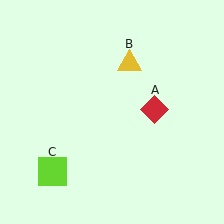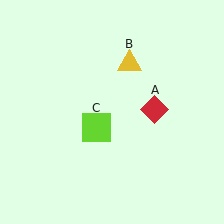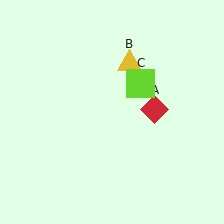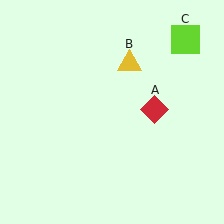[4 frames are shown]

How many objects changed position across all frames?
1 object changed position: lime square (object C).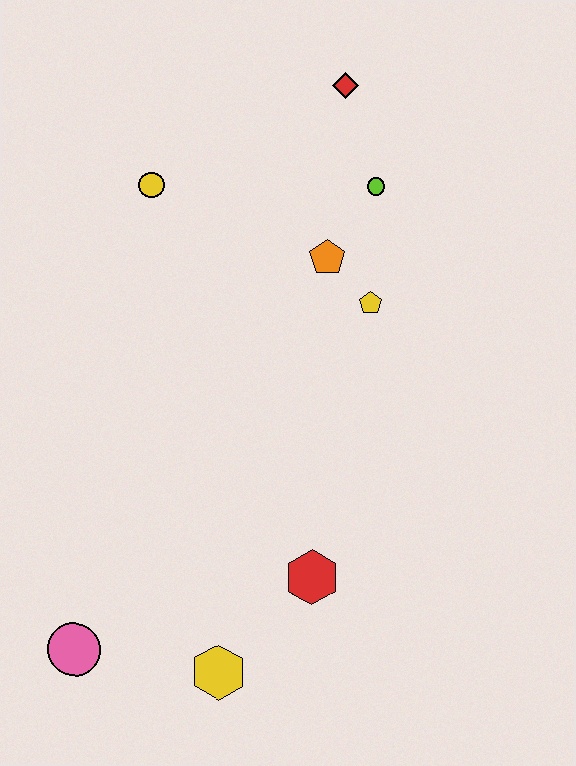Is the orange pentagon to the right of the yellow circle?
Yes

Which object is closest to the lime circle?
The orange pentagon is closest to the lime circle.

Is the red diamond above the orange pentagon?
Yes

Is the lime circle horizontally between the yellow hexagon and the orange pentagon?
No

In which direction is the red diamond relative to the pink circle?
The red diamond is above the pink circle.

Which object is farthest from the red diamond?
The pink circle is farthest from the red diamond.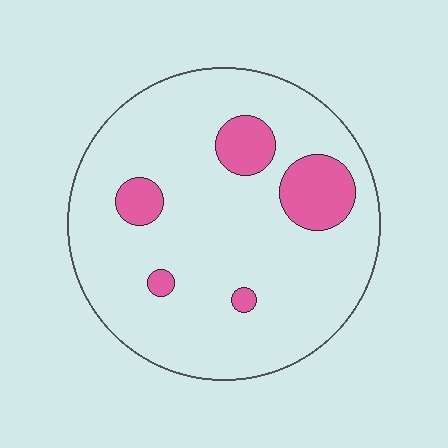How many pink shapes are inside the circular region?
5.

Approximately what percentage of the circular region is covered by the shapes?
Approximately 15%.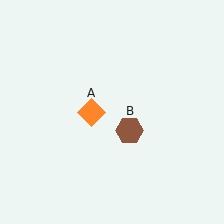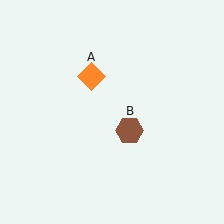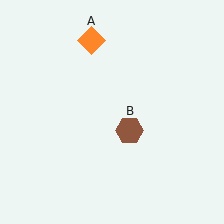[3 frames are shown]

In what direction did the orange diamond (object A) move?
The orange diamond (object A) moved up.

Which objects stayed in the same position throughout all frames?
Brown hexagon (object B) remained stationary.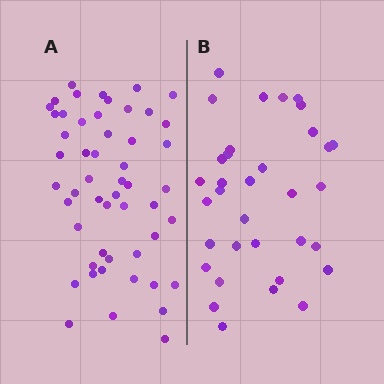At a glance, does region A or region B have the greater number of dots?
Region A (the left region) has more dots.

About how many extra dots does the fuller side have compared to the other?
Region A has approximately 20 more dots than region B.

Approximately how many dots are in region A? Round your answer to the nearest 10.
About 50 dots. (The exact count is 52, which rounds to 50.)